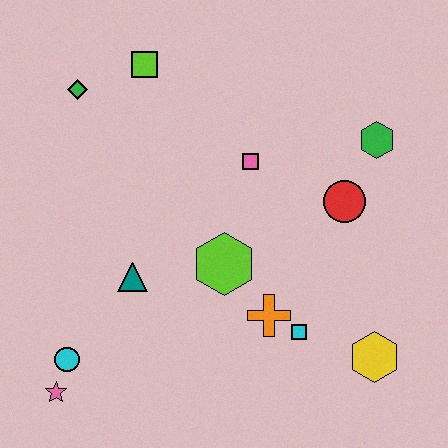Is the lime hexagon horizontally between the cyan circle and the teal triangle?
No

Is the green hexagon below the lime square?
Yes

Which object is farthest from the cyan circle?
The green hexagon is farthest from the cyan circle.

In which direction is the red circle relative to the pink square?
The red circle is to the right of the pink square.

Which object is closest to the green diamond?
The lime square is closest to the green diamond.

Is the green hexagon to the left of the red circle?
No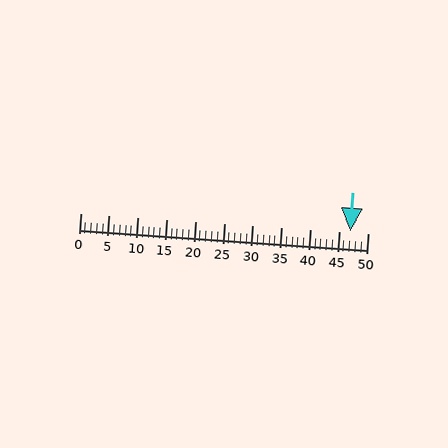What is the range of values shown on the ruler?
The ruler shows values from 0 to 50.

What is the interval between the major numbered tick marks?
The major tick marks are spaced 5 units apart.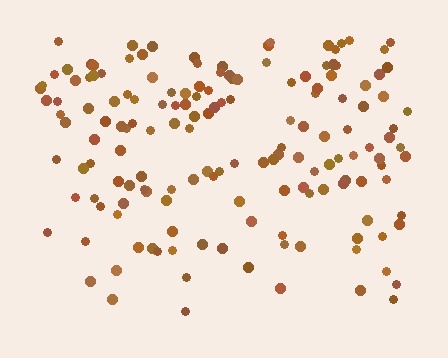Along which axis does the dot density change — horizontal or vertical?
Vertical.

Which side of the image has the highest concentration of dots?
The top.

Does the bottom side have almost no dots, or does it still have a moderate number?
Still a moderate number, just noticeably fewer than the top.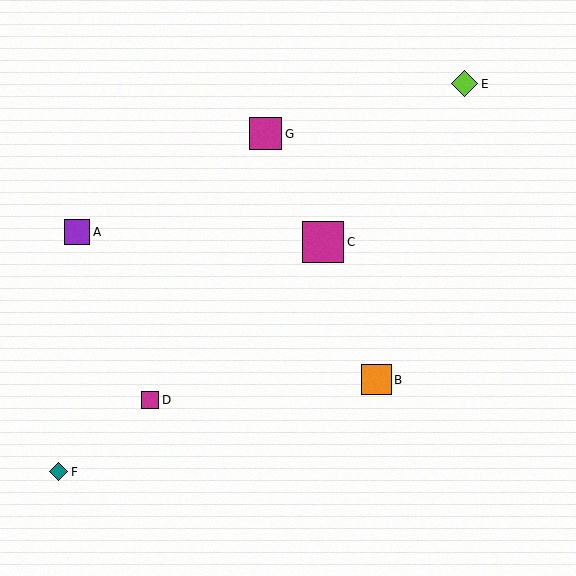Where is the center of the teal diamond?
The center of the teal diamond is at (58, 471).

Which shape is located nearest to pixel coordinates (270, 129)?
The magenta square (labeled G) at (266, 133) is nearest to that location.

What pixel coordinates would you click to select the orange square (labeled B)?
Click at (376, 380) to select the orange square B.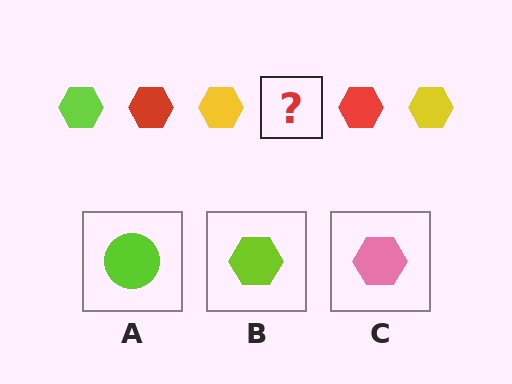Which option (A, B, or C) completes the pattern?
B.